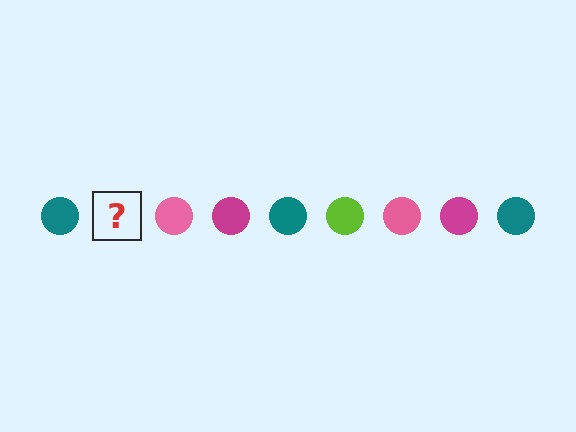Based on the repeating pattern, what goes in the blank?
The blank should be a lime circle.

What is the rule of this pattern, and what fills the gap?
The rule is that the pattern cycles through teal, lime, pink, magenta circles. The gap should be filled with a lime circle.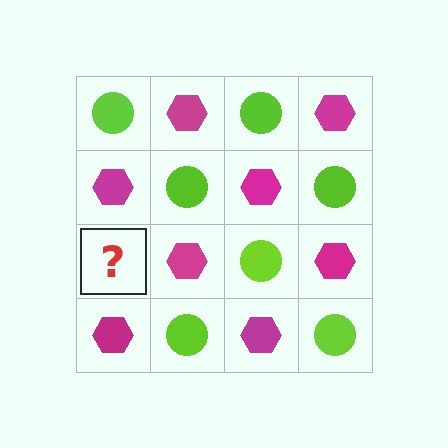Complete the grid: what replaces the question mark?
The question mark should be replaced with a lime circle.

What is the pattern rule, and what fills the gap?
The rule is that it alternates lime circle and magenta hexagon in a checkerboard pattern. The gap should be filled with a lime circle.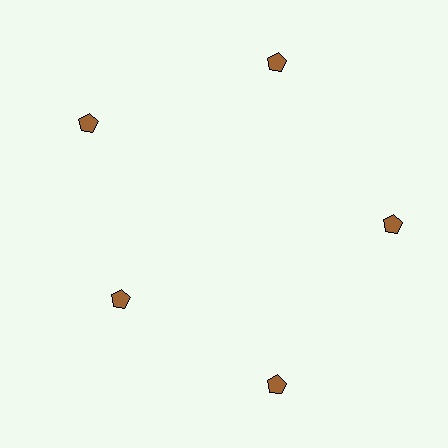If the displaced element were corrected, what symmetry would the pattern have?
It would have 5-fold rotational symmetry — the pattern would map onto itself every 72 degrees.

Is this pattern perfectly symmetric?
No. The 5 brown pentagons are arranged in a ring, but one element near the 8 o'clock position is pulled inward toward the center, breaking the 5-fold rotational symmetry.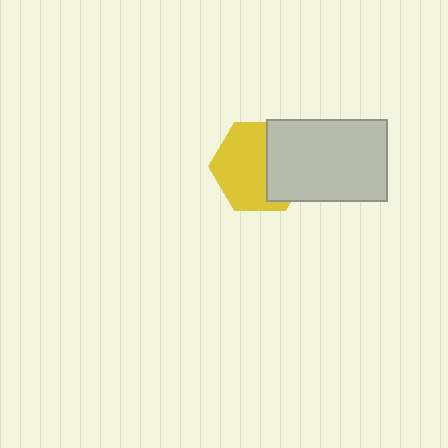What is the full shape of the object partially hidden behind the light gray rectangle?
The partially hidden object is a yellow hexagon.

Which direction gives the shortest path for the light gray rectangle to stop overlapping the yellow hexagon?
Moving right gives the shortest separation.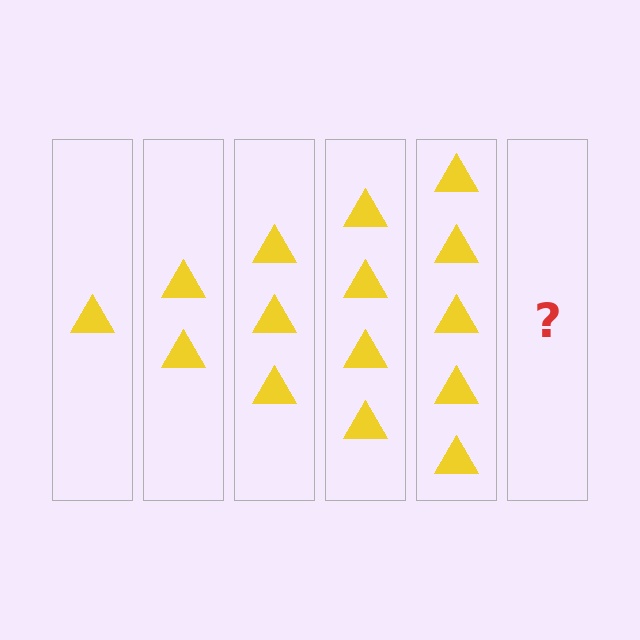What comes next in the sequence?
The next element should be 6 triangles.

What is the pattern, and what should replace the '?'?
The pattern is that each step adds one more triangle. The '?' should be 6 triangles.